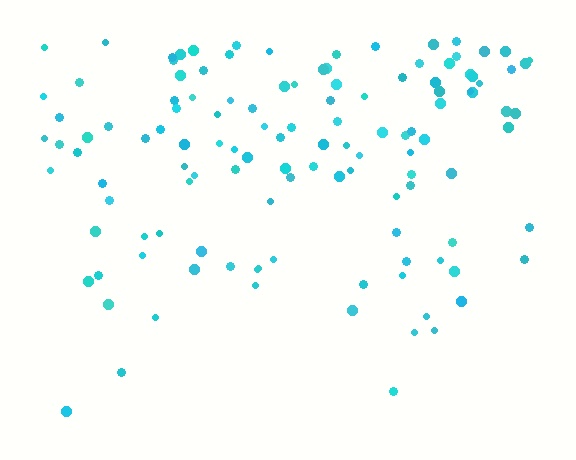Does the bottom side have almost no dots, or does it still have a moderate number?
Still a moderate number, just noticeably fewer than the top.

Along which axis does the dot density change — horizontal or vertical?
Vertical.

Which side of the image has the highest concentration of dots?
The top.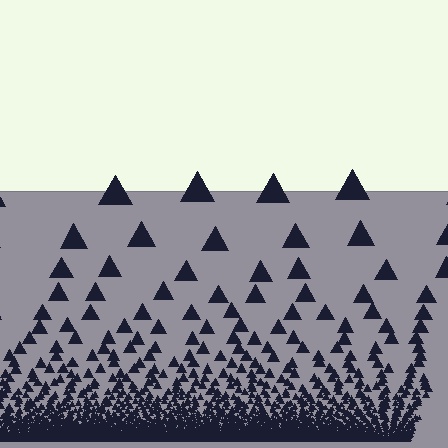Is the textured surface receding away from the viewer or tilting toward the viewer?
The surface appears to tilt toward the viewer. Texture elements get larger and sparser toward the top.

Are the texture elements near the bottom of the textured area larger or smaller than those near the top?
Smaller. The gradient is inverted — elements near the bottom are smaller and denser.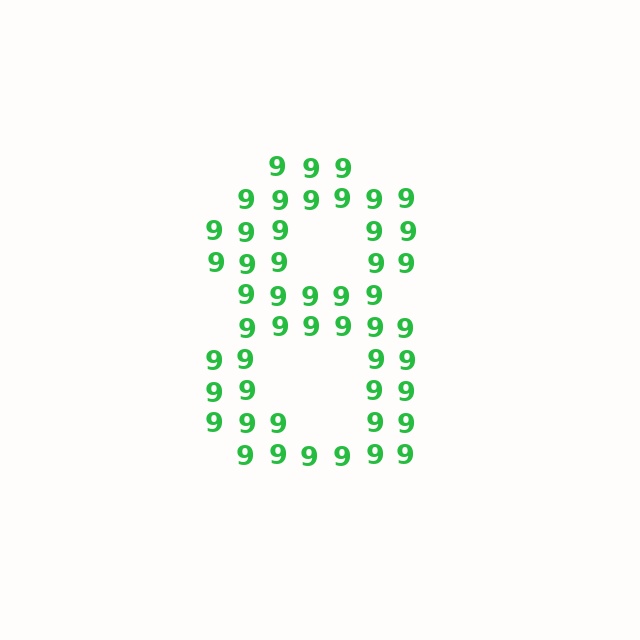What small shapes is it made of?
It is made of small digit 9's.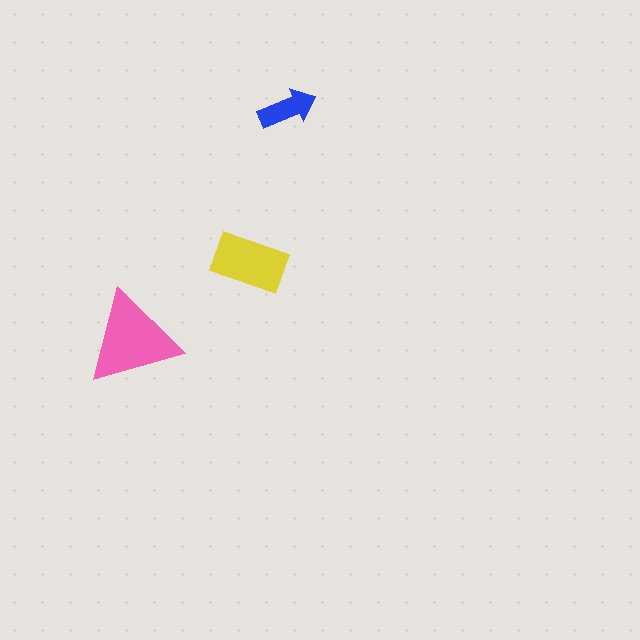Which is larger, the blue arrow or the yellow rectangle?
The yellow rectangle.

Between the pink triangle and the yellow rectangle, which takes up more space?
The pink triangle.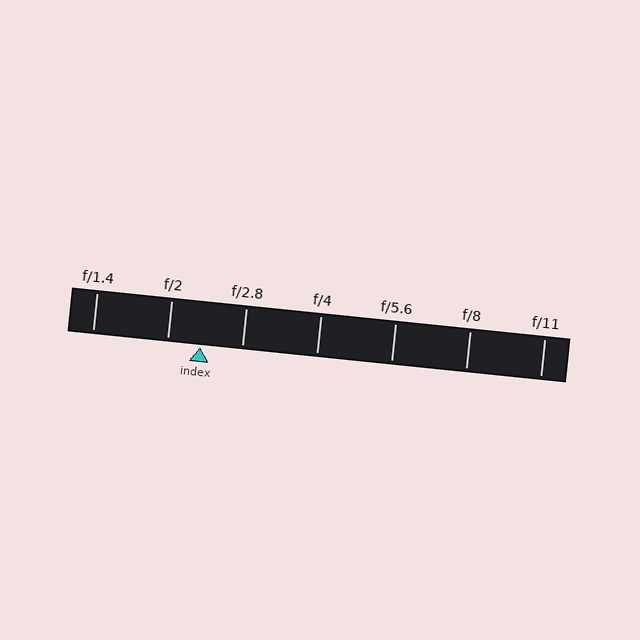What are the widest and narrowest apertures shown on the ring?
The widest aperture shown is f/1.4 and the narrowest is f/11.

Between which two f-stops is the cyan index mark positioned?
The index mark is between f/2 and f/2.8.